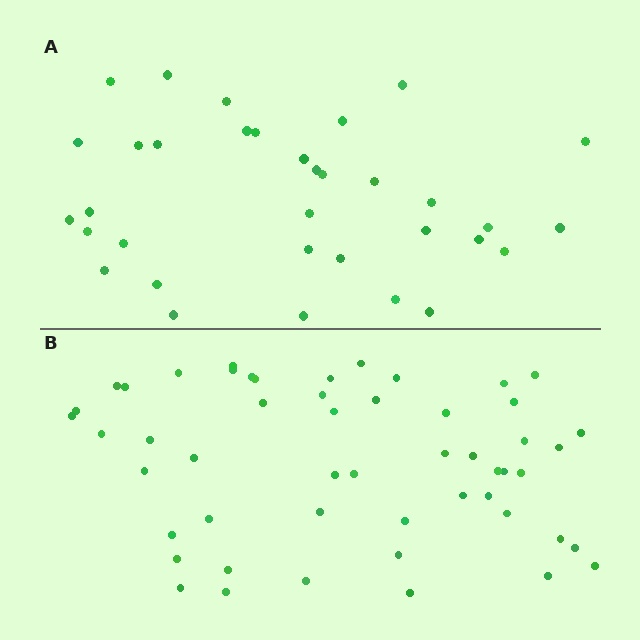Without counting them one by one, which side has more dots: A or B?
Region B (the bottom region) has more dots.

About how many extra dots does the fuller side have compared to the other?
Region B has approximately 20 more dots than region A.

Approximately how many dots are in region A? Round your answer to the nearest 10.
About 30 dots. (The exact count is 34, which rounds to 30.)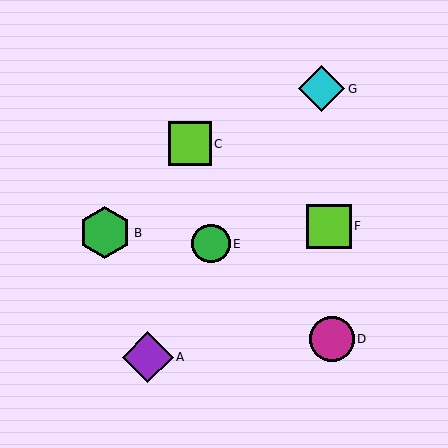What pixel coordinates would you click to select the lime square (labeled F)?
Click at (329, 226) to select the lime square F.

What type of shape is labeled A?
Shape A is a purple diamond.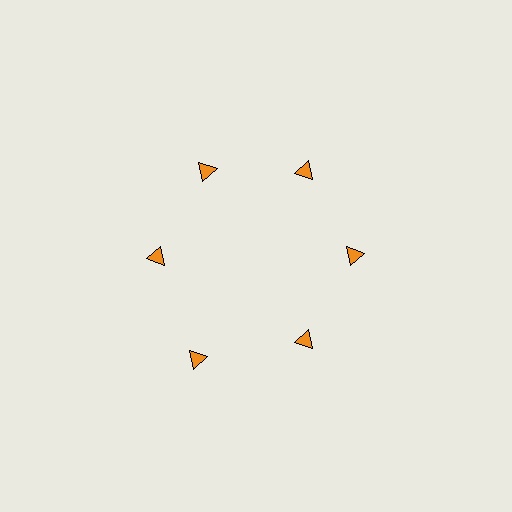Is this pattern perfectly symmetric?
No. The 6 orange triangles are arranged in a ring, but one element near the 7 o'clock position is pushed outward from the center, breaking the 6-fold rotational symmetry.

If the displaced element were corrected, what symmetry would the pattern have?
It would have 6-fold rotational symmetry — the pattern would map onto itself every 60 degrees.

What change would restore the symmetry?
The symmetry would be restored by moving it inward, back onto the ring so that all 6 triangles sit at equal angles and equal distance from the center.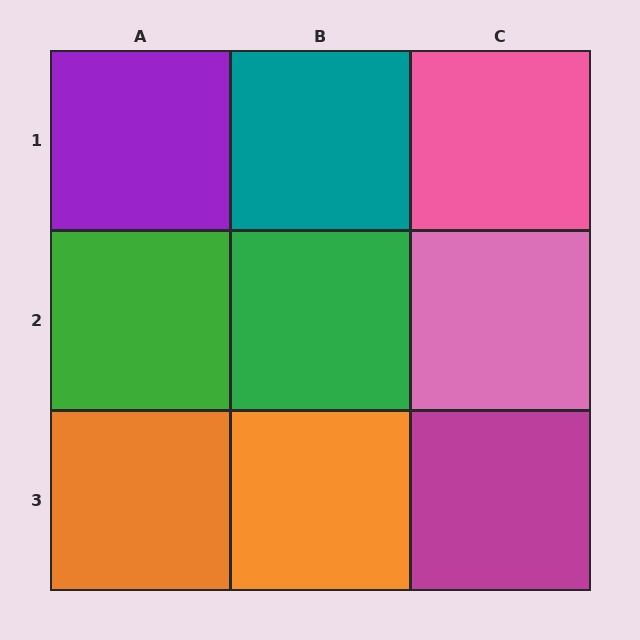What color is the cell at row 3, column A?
Orange.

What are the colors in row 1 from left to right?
Purple, teal, pink.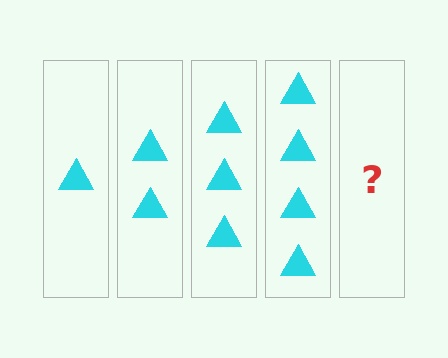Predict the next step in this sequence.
The next step is 5 triangles.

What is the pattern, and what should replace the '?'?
The pattern is that each step adds one more triangle. The '?' should be 5 triangles.